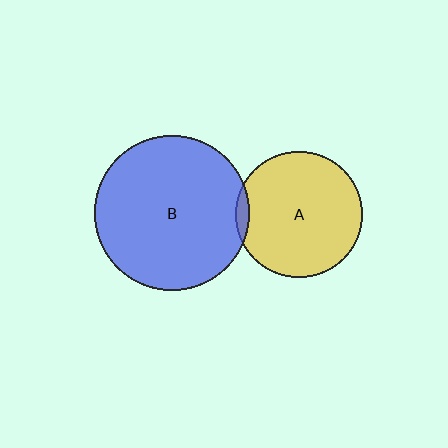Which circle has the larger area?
Circle B (blue).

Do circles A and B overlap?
Yes.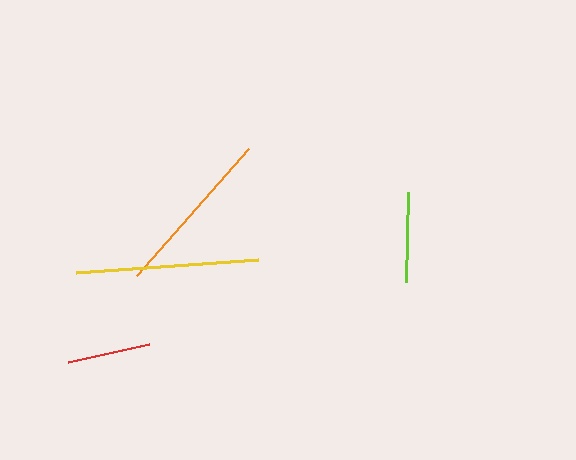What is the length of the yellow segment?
The yellow segment is approximately 182 pixels long.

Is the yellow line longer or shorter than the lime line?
The yellow line is longer than the lime line.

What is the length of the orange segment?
The orange segment is approximately 169 pixels long.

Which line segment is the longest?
The yellow line is the longest at approximately 182 pixels.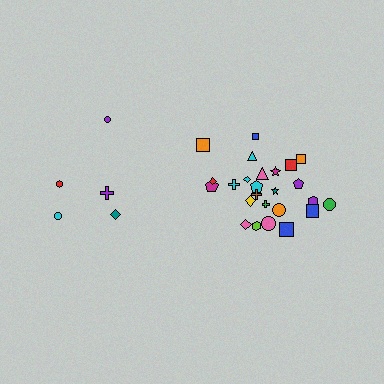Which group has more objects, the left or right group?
The right group.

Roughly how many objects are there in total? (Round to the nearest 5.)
Roughly 30 objects in total.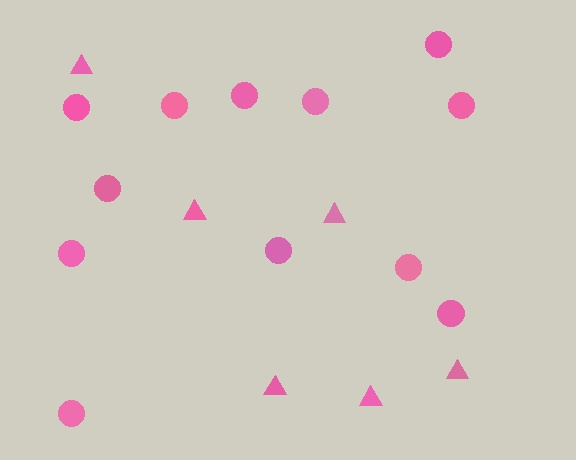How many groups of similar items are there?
There are 2 groups: one group of triangles (6) and one group of circles (12).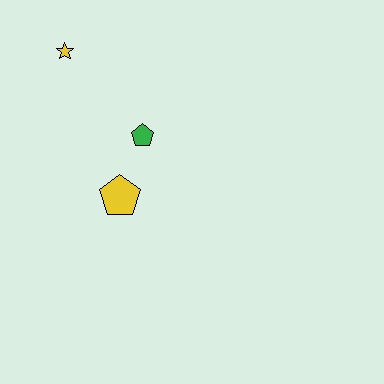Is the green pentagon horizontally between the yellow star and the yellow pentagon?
No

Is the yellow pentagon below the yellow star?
Yes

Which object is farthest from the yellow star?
The yellow pentagon is farthest from the yellow star.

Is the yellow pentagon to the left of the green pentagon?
Yes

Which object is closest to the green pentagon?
The yellow pentagon is closest to the green pentagon.